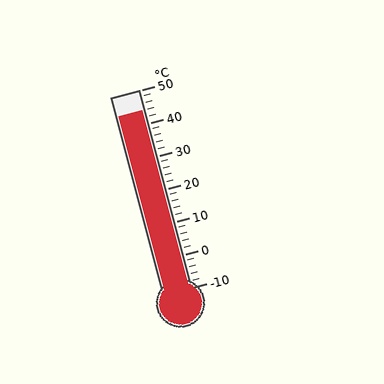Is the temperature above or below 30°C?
The temperature is above 30°C.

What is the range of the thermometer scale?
The thermometer scale ranges from -10°C to 50°C.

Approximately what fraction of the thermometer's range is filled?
The thermometer is filled to approximately 90% of its range.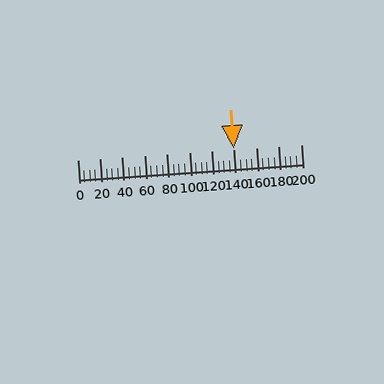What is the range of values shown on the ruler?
The ruler shows values from 0 to 200.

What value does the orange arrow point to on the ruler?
The orange arrow points to approximately 140.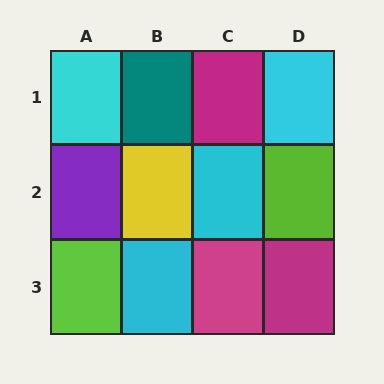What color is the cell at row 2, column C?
Cyan.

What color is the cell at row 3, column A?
Lime.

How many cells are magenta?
3 cells are magenta.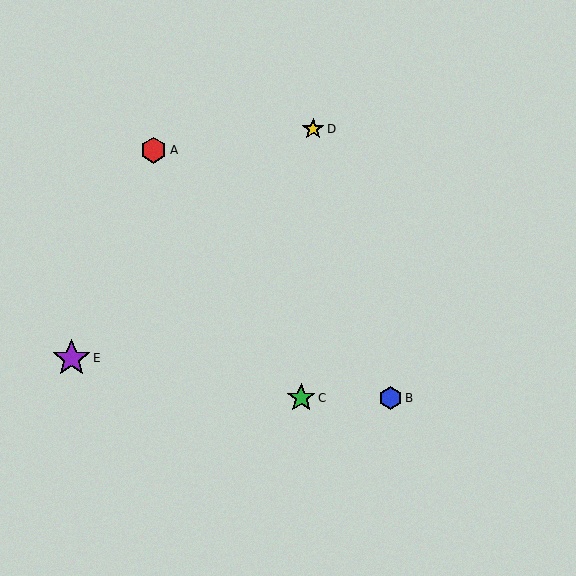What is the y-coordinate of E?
Object E is at y≈358.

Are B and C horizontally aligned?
Yes, both are at y≈398.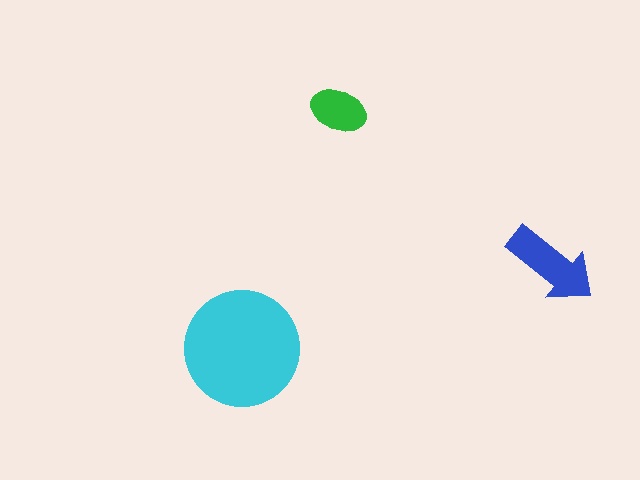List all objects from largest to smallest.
The cyan circle, the blue arrow, the green ellipse.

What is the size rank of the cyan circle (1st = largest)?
1st.